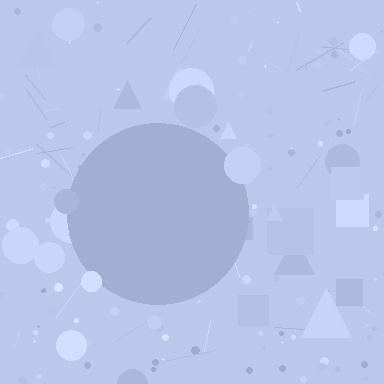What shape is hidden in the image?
A circle is hidden in the image.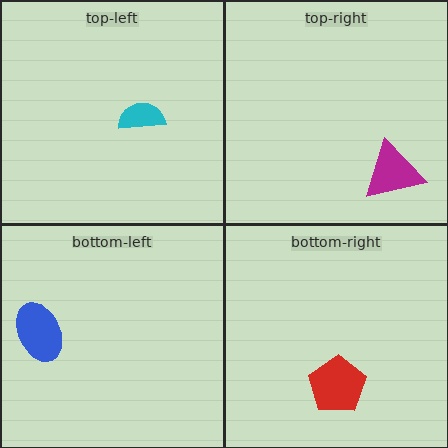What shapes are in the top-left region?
The cyan semicircle.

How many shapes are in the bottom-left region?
1.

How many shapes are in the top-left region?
1.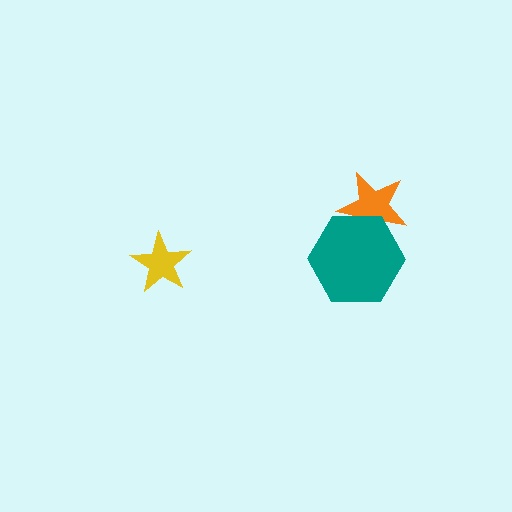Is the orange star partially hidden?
Yes, it is partially covered by another shape.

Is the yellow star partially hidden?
No, no other shape covers it.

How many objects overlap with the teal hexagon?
1 object overlaps with the teal hexagon.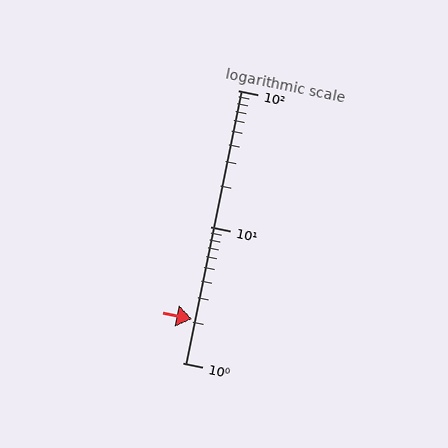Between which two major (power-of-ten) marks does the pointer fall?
The pointer is between 1 and 10.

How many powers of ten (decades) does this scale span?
The scale spans 2 decades, from 1 to 100.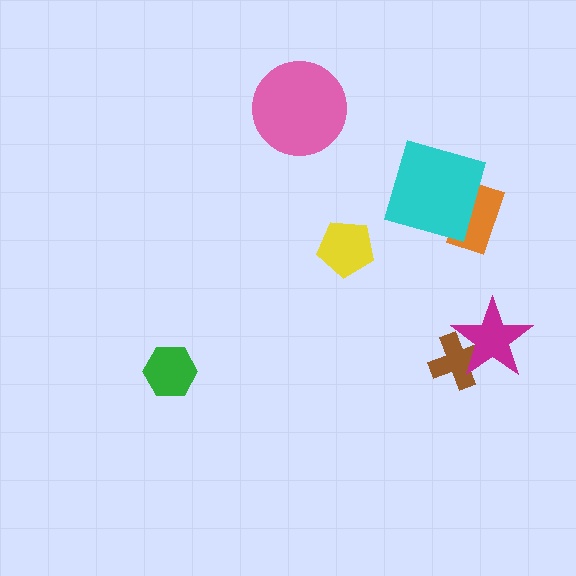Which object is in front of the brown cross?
The magenta star is in front of the brown cross.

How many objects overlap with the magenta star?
1 object overlaps with the magenta star.